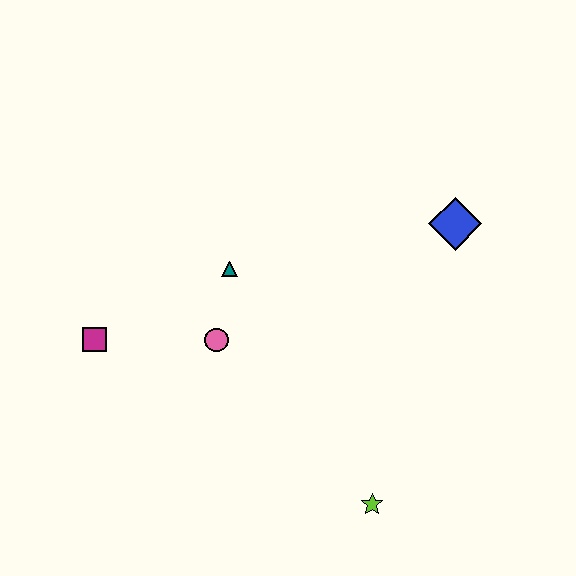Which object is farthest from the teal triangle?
The lime star is farthest from the teal triangle.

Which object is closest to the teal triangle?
The pink circle is closest to the teal triangle.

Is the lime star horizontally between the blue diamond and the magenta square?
Yes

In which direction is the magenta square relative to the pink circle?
The magenta square is to the left of the pink circle.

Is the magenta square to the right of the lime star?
No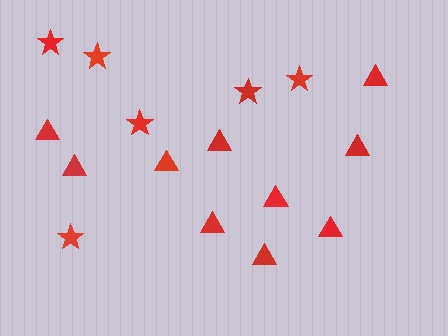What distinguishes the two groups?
There are 2 groups: one group of stars (6) and one group of triangles (10).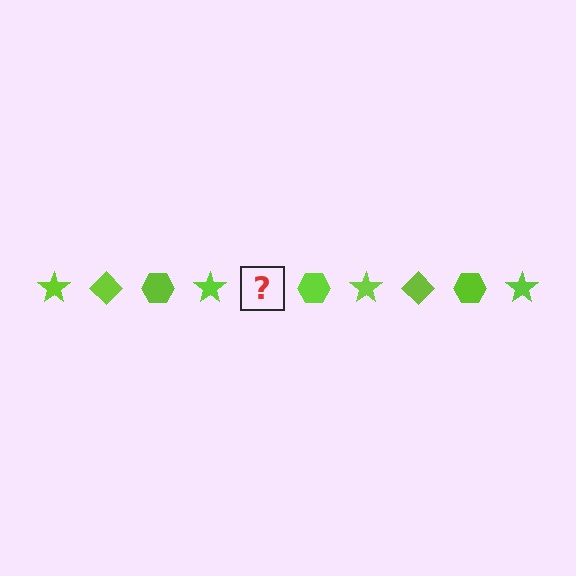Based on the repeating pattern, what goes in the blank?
The blank should be a lime diamond.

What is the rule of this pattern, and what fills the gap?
The rule is that the pattern cycles through star, diamond, hexagon shapes in lime. The gap should be filled with a lime diamond.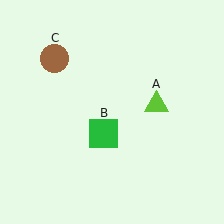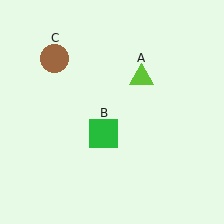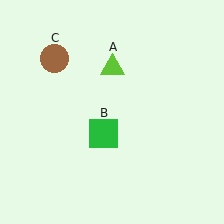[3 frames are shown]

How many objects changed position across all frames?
1 object changed position: lime triangle (object A).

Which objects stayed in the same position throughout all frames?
Green square (object B) and brown circle (object C) remained stationary.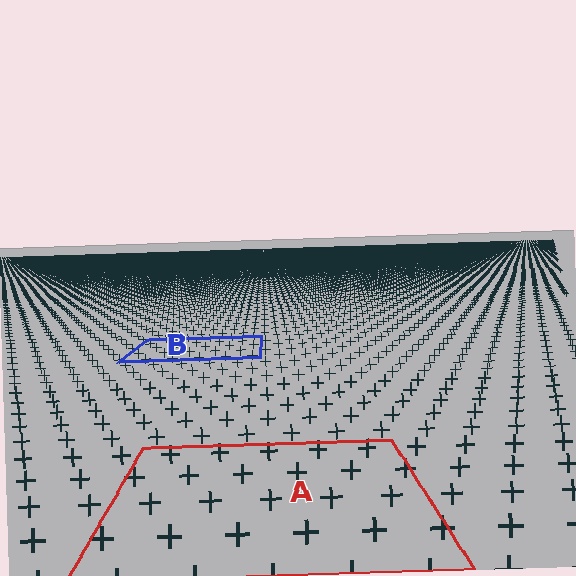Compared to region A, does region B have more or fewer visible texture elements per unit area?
Region B has more texture elements per unit area — they are packed more densely because it is farther away.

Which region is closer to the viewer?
Region A is closer. The texture elements there are larger and more spread out.